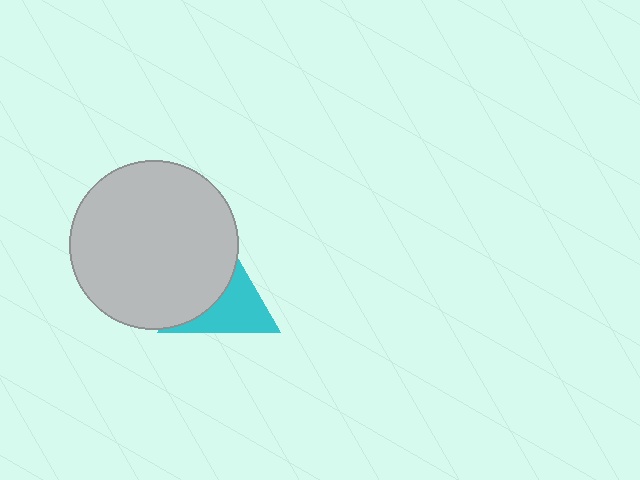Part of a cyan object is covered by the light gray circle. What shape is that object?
It is a triangle.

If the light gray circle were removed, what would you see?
You would see the complete cyan triangle.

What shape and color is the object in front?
The object in front is a light gray circle.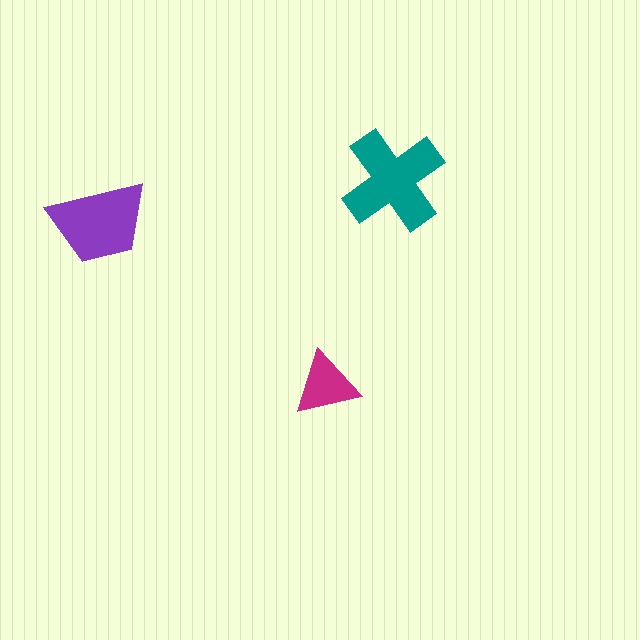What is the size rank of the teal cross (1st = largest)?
1st.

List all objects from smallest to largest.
The magenta triangle, the purple trapezoid, the teal cross.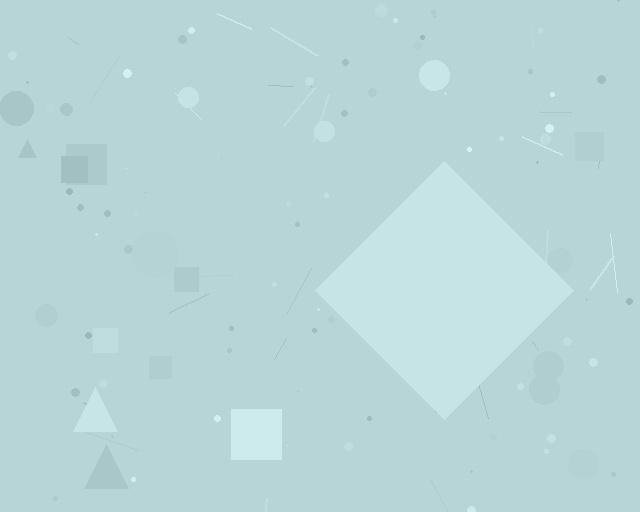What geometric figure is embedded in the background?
A diamond is embedded in the background.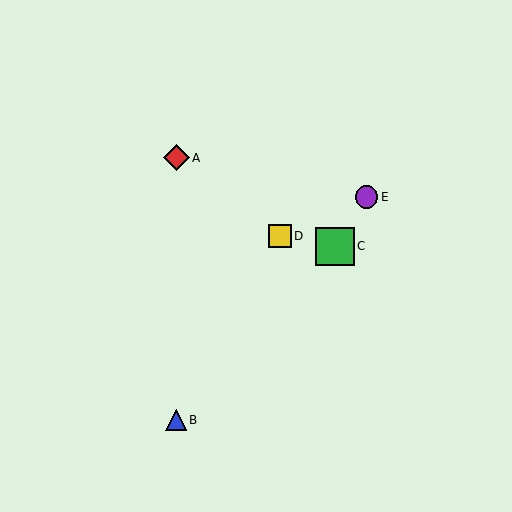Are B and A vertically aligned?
Yes, both are at x≈176.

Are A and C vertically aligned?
No, A is at x≈176 and C is at x≈335.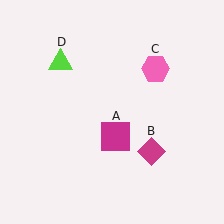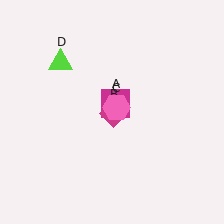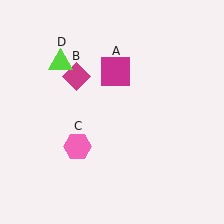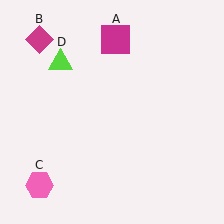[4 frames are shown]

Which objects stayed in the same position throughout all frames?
Lime triangle (object D) remained stationary.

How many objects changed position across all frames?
3 objects changed position: magenta square (object A), magenta diamond (object B), pink hexagon (object C).